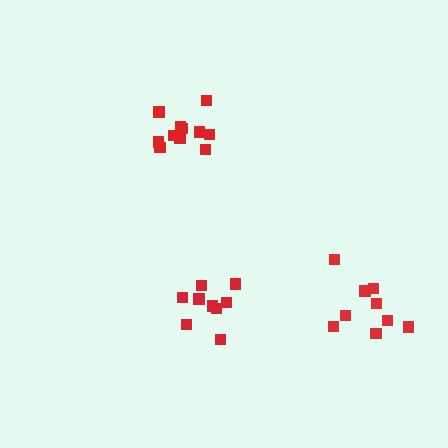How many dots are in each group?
Group 1: 9 dots, Group 2: 9 dots, Group 3: 11 dots (29 total).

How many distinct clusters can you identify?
There are 3 distinct clusters.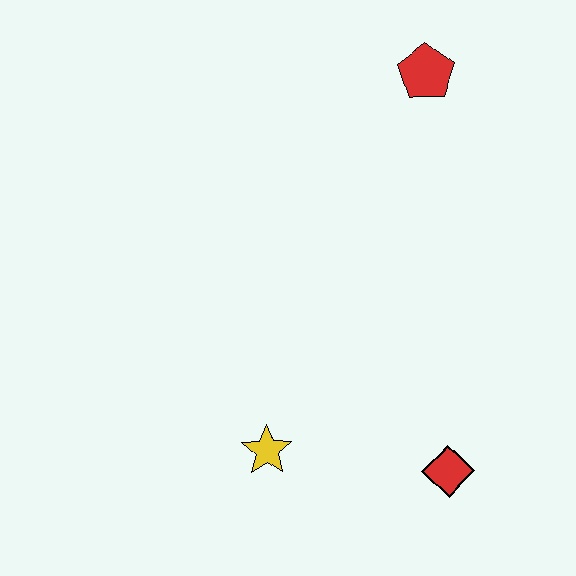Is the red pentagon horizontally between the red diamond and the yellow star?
Yes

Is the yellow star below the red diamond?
No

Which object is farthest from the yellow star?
The red pentagon is farthest from the yellow star.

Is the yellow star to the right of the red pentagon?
No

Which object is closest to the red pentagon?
The red diamond is closest to the red pentagon.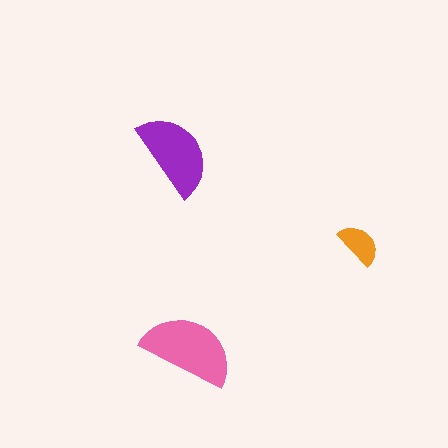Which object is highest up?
The purple semicircle is topmost.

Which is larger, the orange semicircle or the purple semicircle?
The purple one.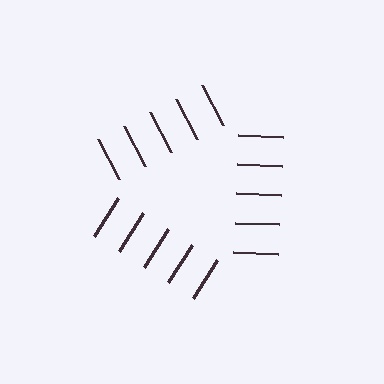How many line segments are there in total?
15 — 5 along each of the 3 edges.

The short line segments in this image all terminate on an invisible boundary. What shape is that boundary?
An illusory triangle — the line segments terminate on its edges but no continuous stroke is drawn.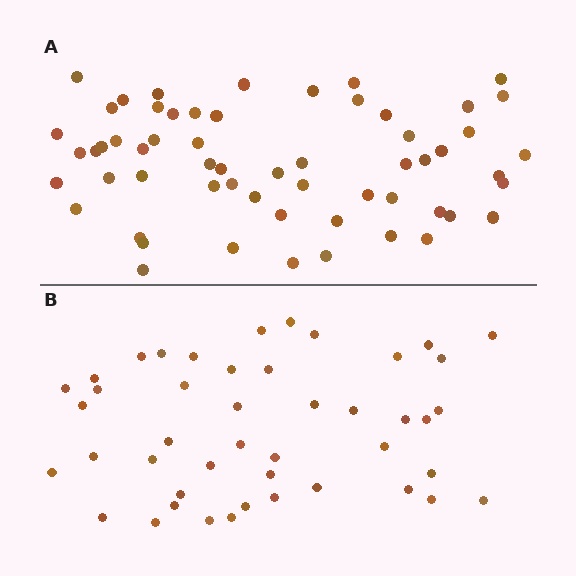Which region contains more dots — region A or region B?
Region A (the top region) has more dots.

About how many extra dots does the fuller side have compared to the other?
Region A has approximately 15 more dots than region B.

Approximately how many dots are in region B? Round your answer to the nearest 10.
About 40 dots. (The exact count is 45, which rounds to 40.)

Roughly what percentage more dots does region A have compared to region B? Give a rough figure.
About 30% more.